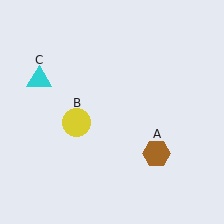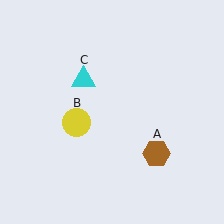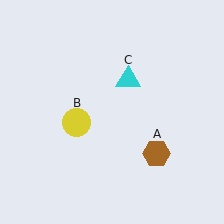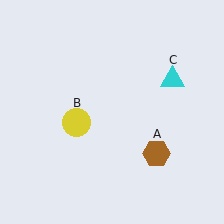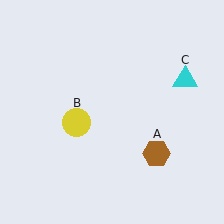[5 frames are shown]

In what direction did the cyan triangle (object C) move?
The cyan triangle (object C) moved right.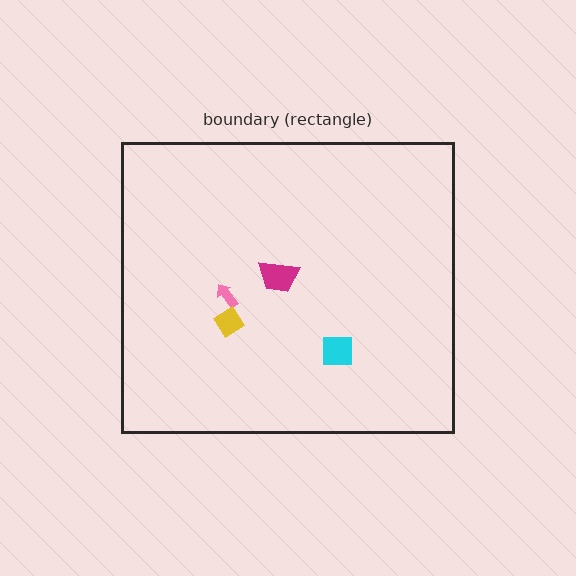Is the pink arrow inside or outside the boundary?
Inside.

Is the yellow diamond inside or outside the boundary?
Inside.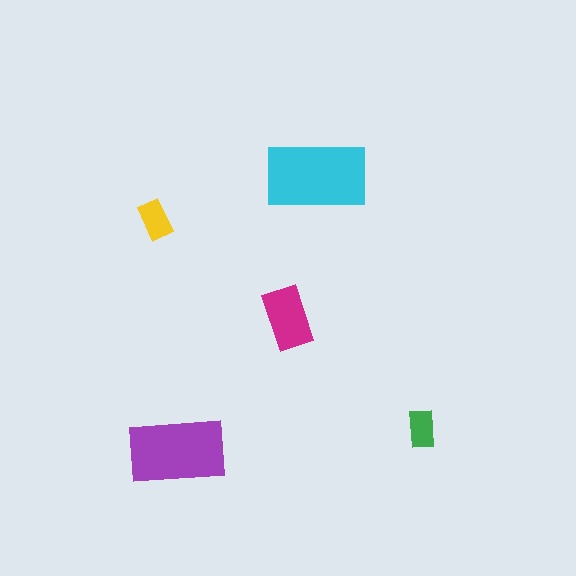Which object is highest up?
The cyan rectangle is topmost.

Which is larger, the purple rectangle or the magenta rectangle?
The purple one.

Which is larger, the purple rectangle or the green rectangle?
The purple one.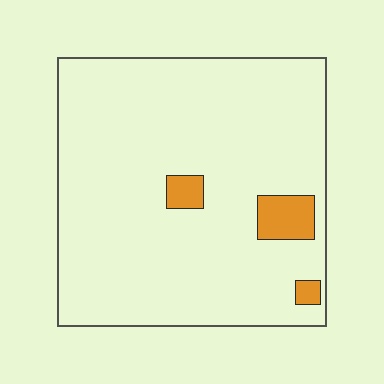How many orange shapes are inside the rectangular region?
3.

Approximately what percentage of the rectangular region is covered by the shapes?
Approximately 5%.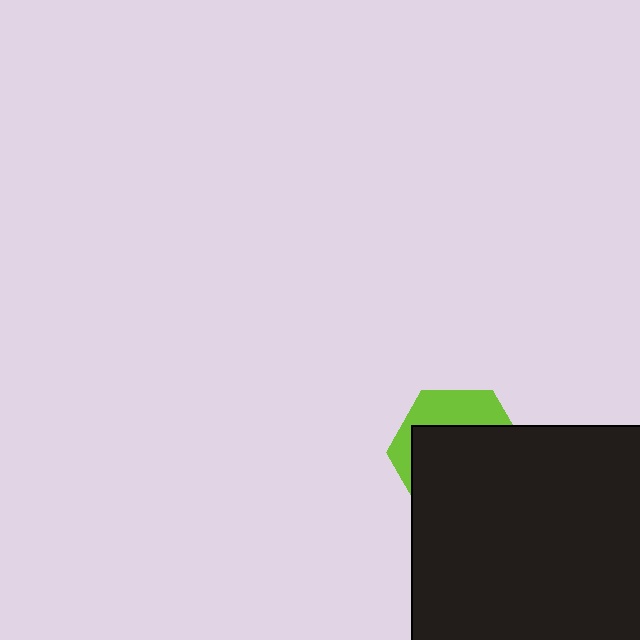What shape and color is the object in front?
The object in front is a black square.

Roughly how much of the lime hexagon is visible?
A small part of it is visible (roughly 33%).